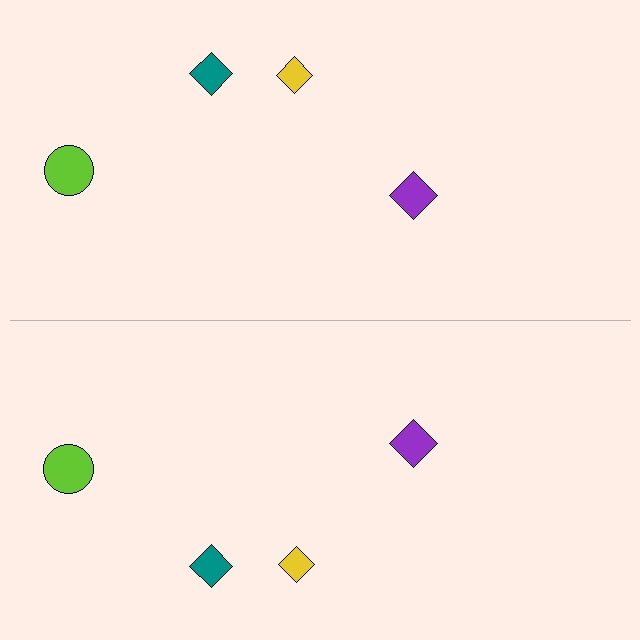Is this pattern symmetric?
Yes, this pattern has bilateral (reflection) symmetry.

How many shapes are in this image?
There are 8 shapes in this image.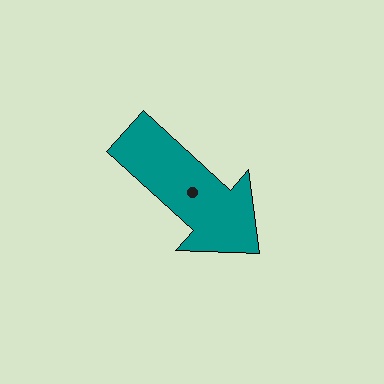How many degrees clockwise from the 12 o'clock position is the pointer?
Approximately 132 degrees.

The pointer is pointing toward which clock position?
Roughly 4 o'clock.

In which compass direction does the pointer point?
Southeast.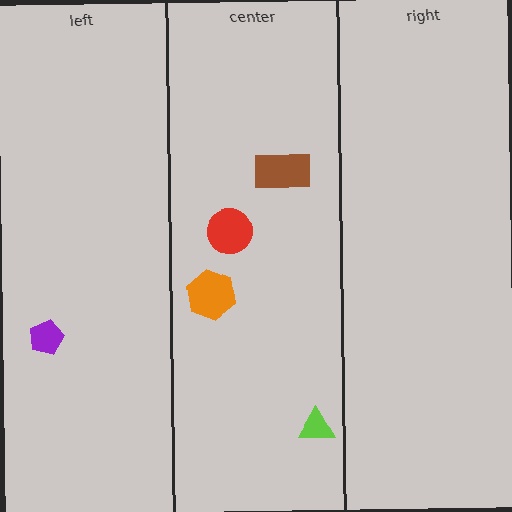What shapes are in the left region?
The purple pentagon.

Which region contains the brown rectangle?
The center region.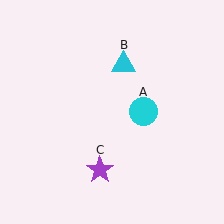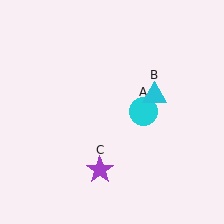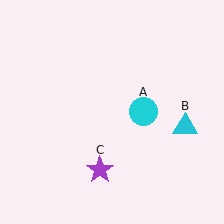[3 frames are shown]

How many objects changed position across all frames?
1 object changed position: cyan triangle (object B).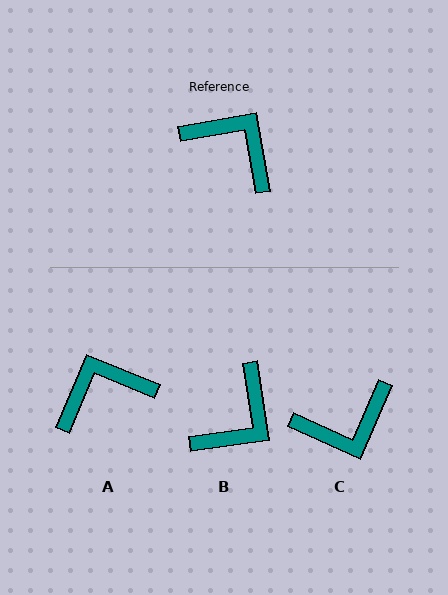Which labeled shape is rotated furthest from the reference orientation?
C, about 124 degrees away.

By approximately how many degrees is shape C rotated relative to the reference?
Approximately 124 degrees clockwise.